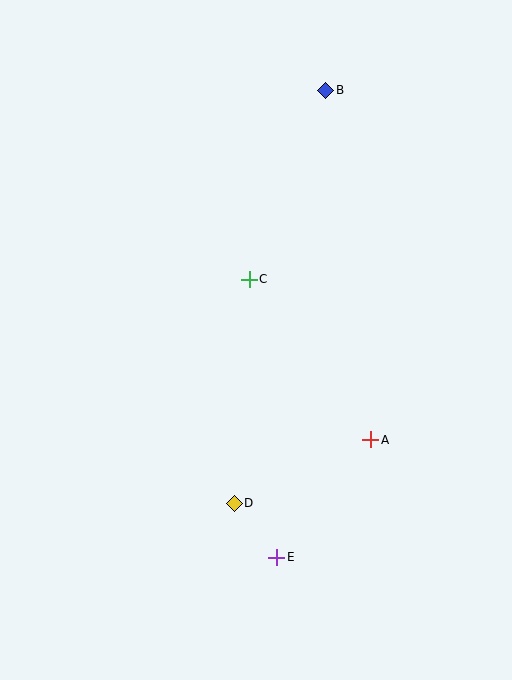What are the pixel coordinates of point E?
Point E is at (277, 557).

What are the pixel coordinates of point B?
Point B is at (326, 90).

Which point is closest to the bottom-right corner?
Point E is closest to the bottom-right corner.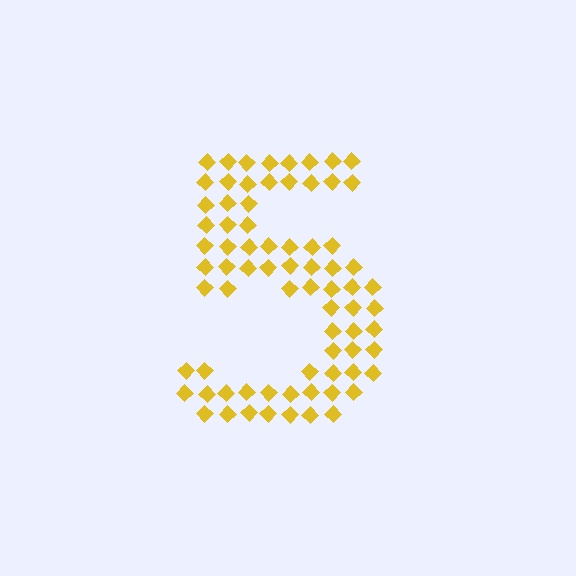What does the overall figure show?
The overall figure shows the digit 5.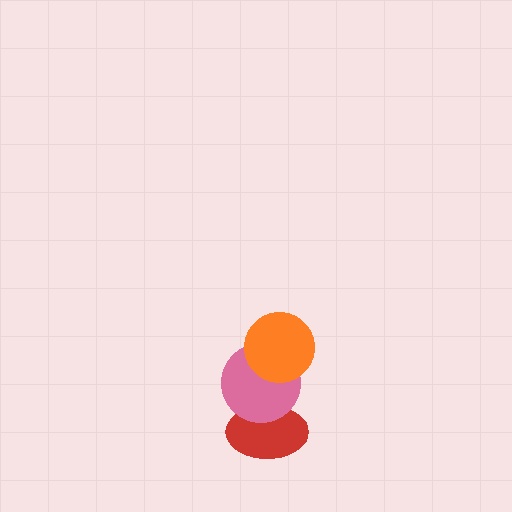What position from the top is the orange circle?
The orange circle is 1st from the top.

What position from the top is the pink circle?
The pink circle is 2nd from the top.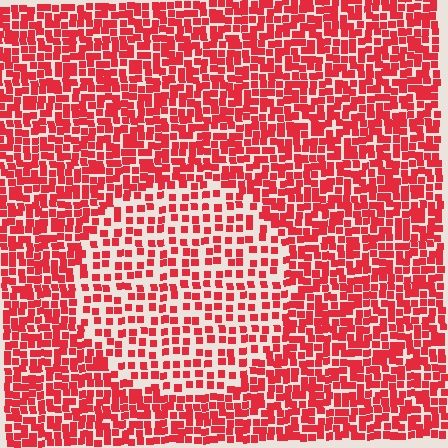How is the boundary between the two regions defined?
The boundary is defined by a change in element density (approximately 1.9x ratio). All elements are the same color, size, and shape.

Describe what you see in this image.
The image contains small red elements arranged at two different densities. A circle-shaped region is visible where the elements are less densely packed than the surrounding area.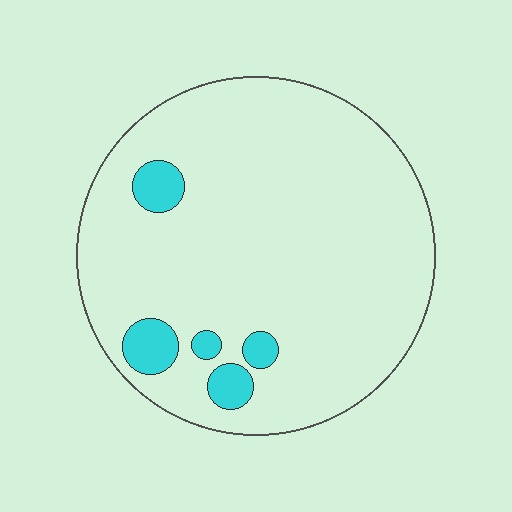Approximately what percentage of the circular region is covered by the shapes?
Approximately 10%.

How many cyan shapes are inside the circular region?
5.